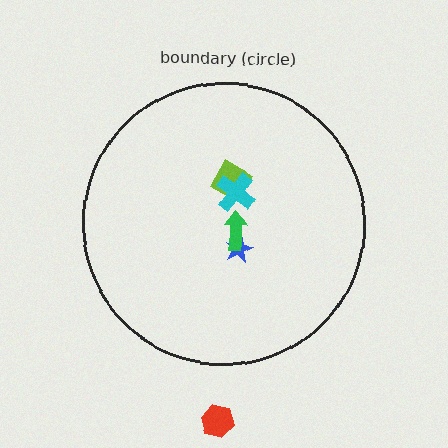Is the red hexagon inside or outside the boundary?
Outside.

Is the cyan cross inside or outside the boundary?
Inside.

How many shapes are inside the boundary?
4 inside, 1 outside.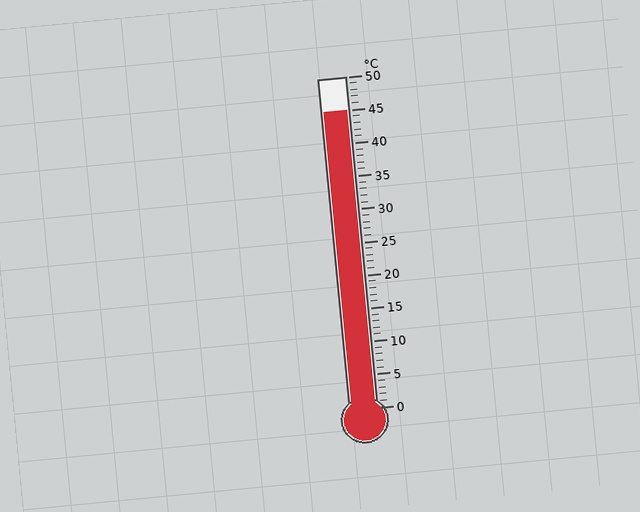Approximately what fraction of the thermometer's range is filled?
The thermometer is filled to approximately 90% of its range.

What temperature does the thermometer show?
The thermometer shows approximately 45°C.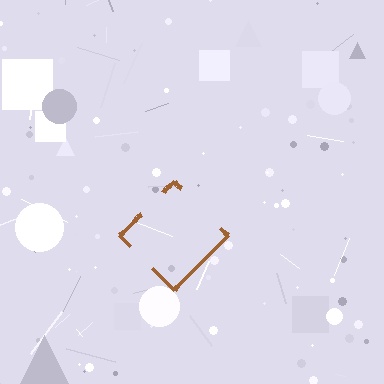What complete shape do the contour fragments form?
The contour fragments form a diamond.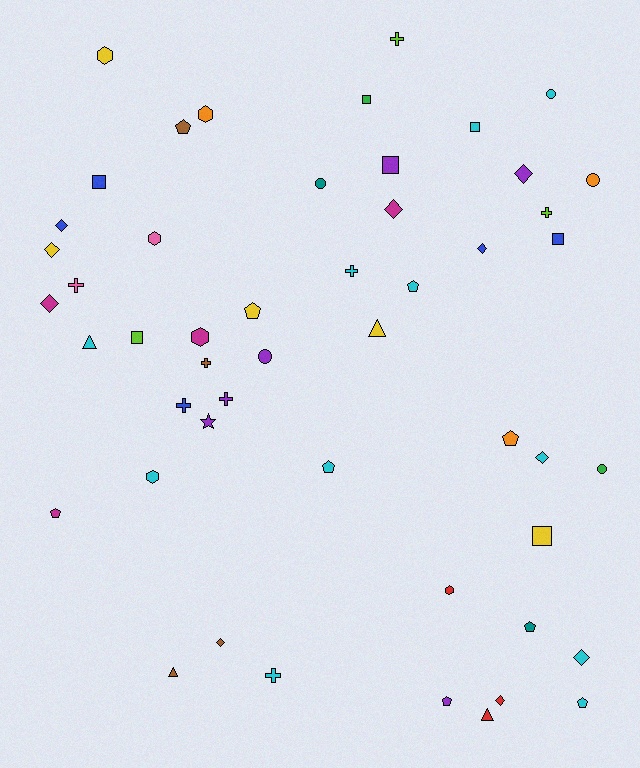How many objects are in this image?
There are 50 objects.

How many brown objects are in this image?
There are 4 brown objects.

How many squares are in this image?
There are 7 squares.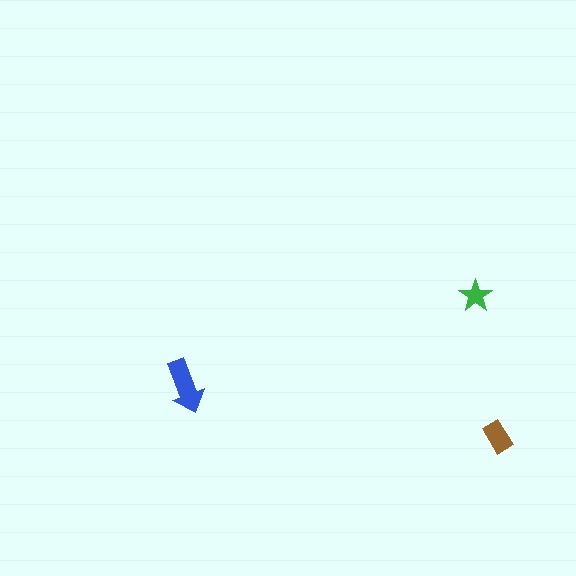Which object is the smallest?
The green star.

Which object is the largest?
The blue arrow.